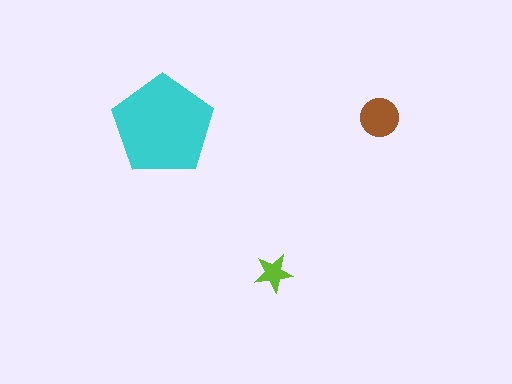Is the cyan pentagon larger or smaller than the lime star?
Larger.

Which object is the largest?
The cyan pentagon.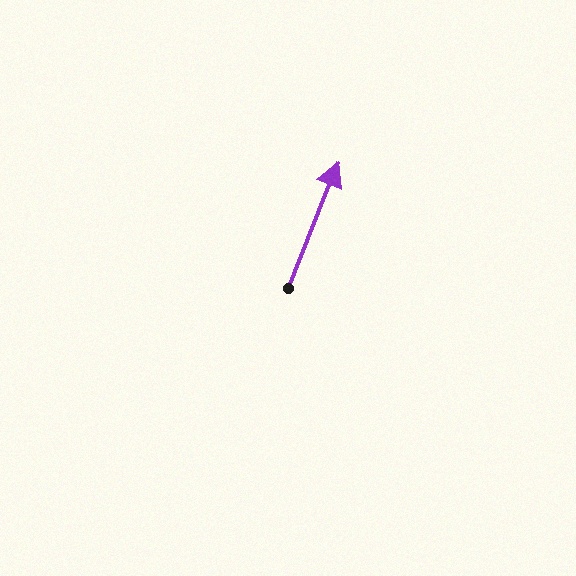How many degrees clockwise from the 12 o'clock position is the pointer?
Approximately 22 degrees.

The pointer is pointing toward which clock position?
Roughly 1 o'clock.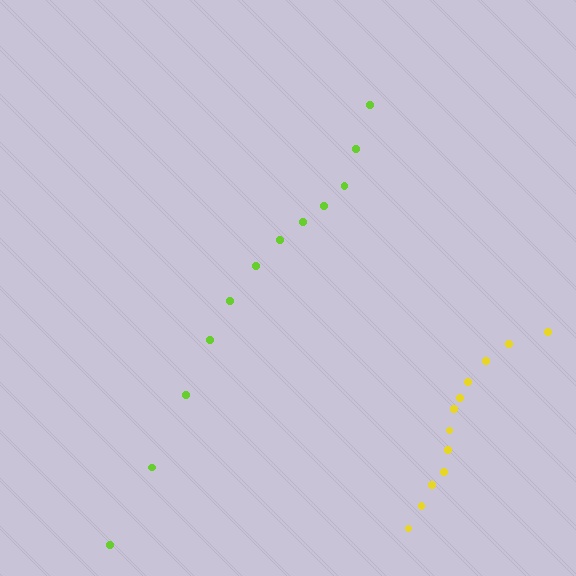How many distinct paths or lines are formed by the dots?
There are 2 distinct paths.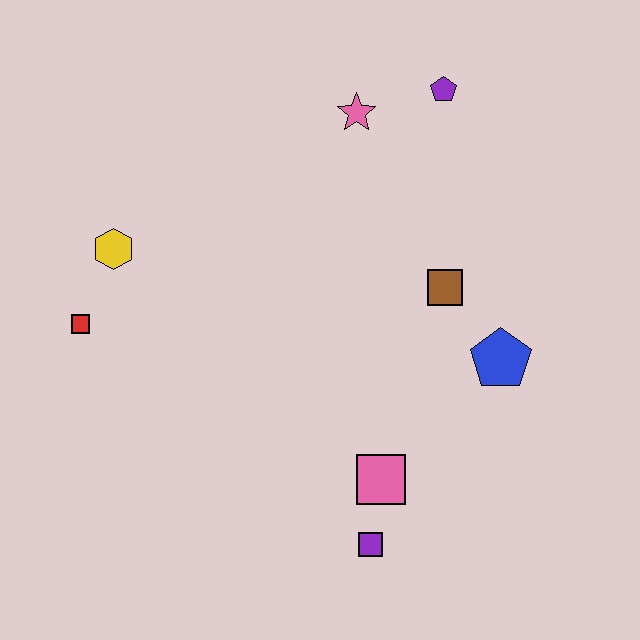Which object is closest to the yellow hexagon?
The red square is closest to the yellow hexagon.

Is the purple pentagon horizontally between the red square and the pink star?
No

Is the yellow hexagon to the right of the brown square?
No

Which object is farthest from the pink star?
The purple square is farthest from the pink star.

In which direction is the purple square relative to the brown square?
The purple square is below the brown square.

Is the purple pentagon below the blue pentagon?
No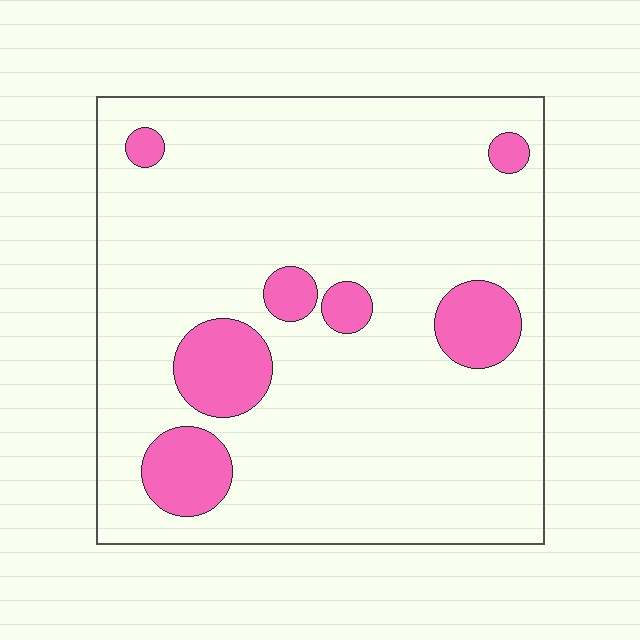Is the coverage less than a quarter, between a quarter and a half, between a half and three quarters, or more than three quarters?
Less than a quarter.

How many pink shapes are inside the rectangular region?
7.